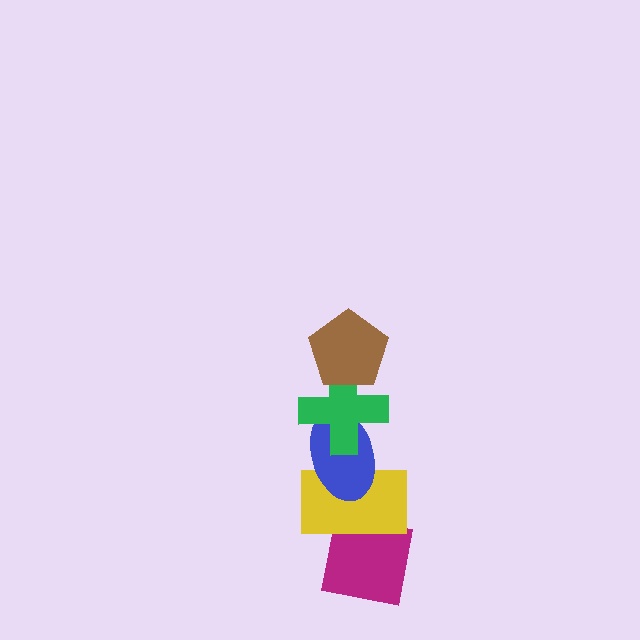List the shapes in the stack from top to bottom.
From top to bottom: the brown pentagon, the green cross, the blue ellipse, the yellow rectangle, the magenta square.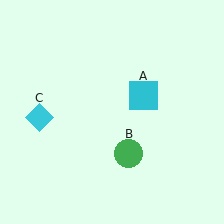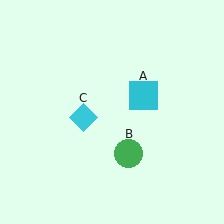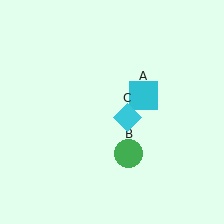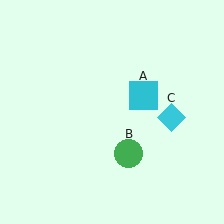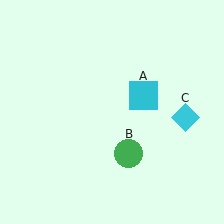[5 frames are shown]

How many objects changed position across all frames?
1 object changed position: cyan diamond (object C).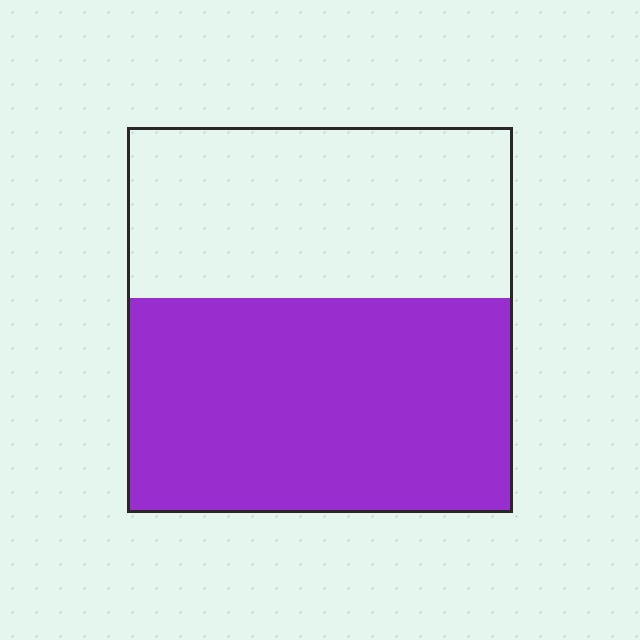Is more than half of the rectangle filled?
Yes.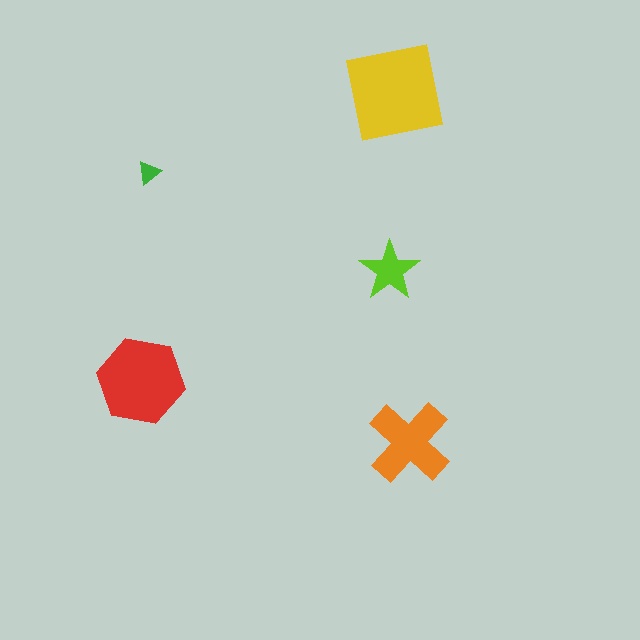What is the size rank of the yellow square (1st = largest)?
1st.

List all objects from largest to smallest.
The yellow square, the red hexagon, the orange cross, the lime star, the green triangle.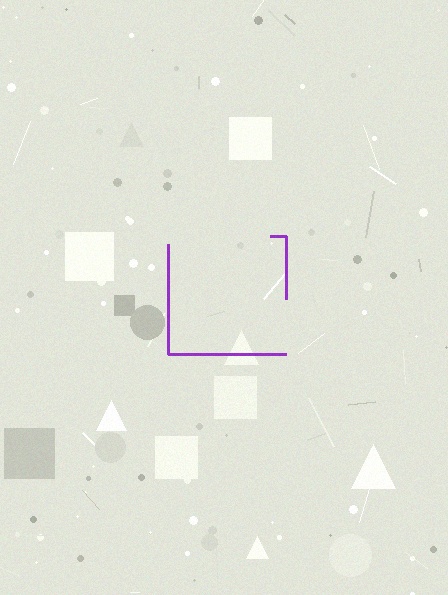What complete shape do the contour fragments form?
The contour fragments form a square.